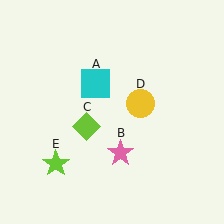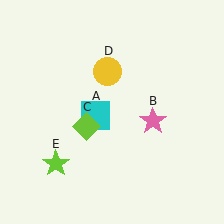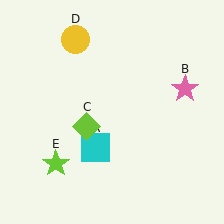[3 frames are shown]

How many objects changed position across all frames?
3 objects changed position: cyan square (object A), pink star (object B), yellow circle (object D).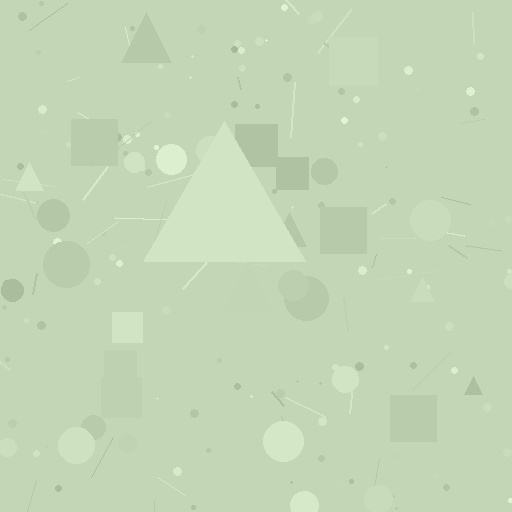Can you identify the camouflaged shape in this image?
The camouflaged shape is a triangle.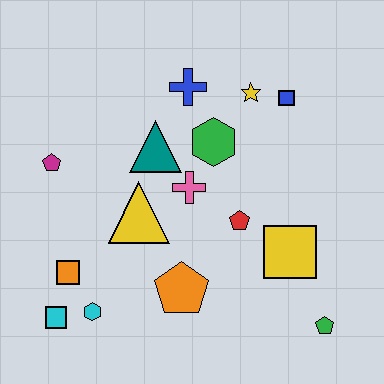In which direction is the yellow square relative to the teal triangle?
The yellow square is to the right of the teal triangle.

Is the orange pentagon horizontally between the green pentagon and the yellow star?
No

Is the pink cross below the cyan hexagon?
No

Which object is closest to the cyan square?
The cyan hexagon is closest to the cyan square.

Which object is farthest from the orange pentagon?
The blue square is farthest from the orange pentagon.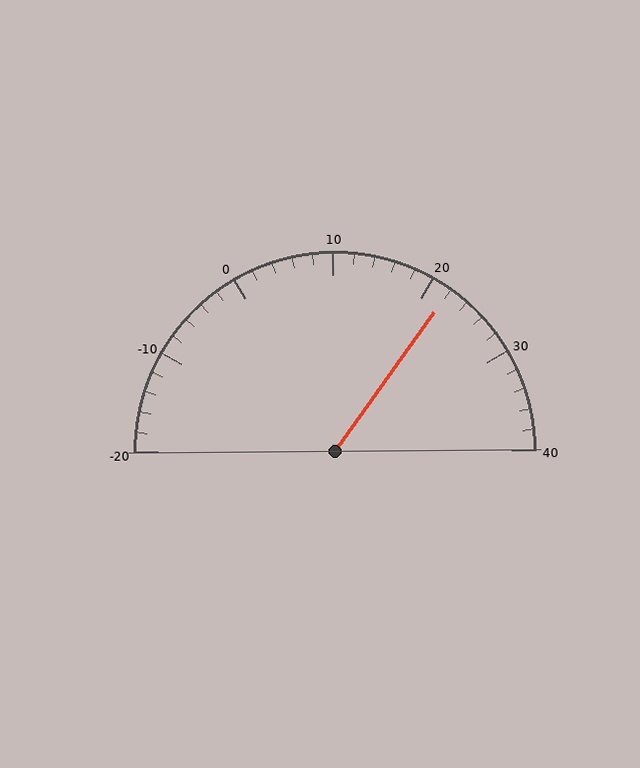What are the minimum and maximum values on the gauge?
The gauge ranges from -20 to 40.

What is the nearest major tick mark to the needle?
The nearest major tick mark is 20.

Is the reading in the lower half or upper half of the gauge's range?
The reading is in the upper half of the range (-20 to 40).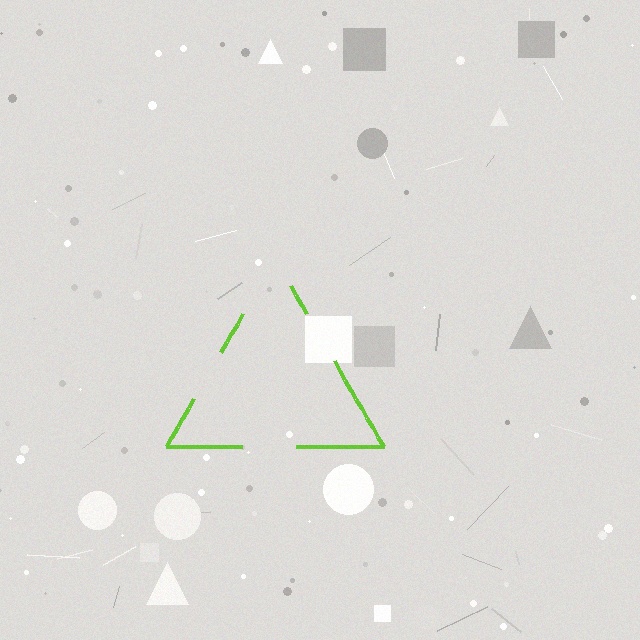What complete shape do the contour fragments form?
The contour fragments form a triangle.